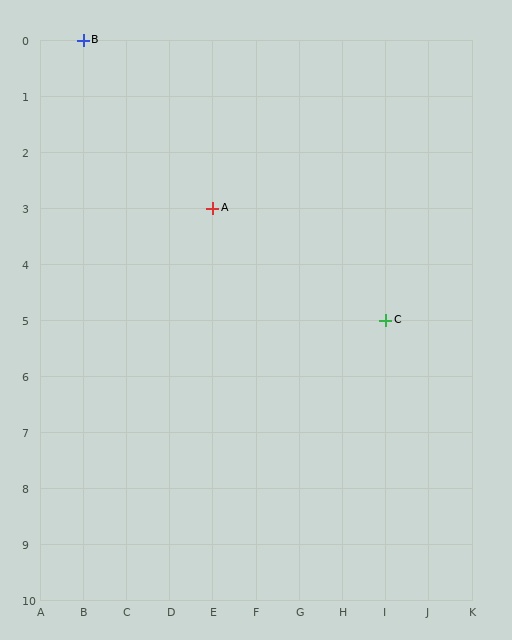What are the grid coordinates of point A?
Point A is at grid coordinates (E, 3).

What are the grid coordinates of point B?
Point B is at grid coordinates (B, 0).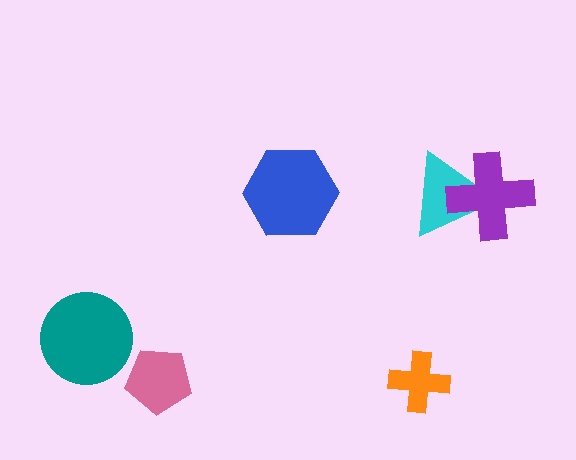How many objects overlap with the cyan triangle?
1 object overlaps with the cyan triangle.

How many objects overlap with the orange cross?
0 objects overlap with the orange cross.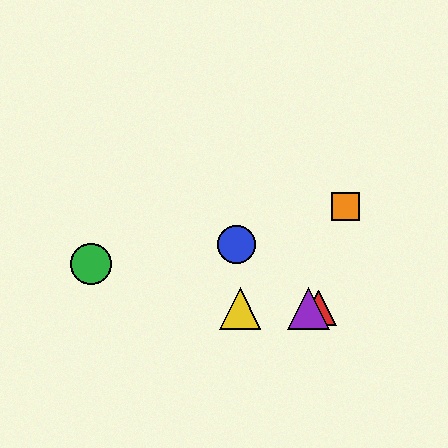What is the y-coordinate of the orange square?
The orange square is at y≈207.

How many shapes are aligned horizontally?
3 shapes (the red triangle, the yellow triangle, the purple triangle) are aligned horizontally.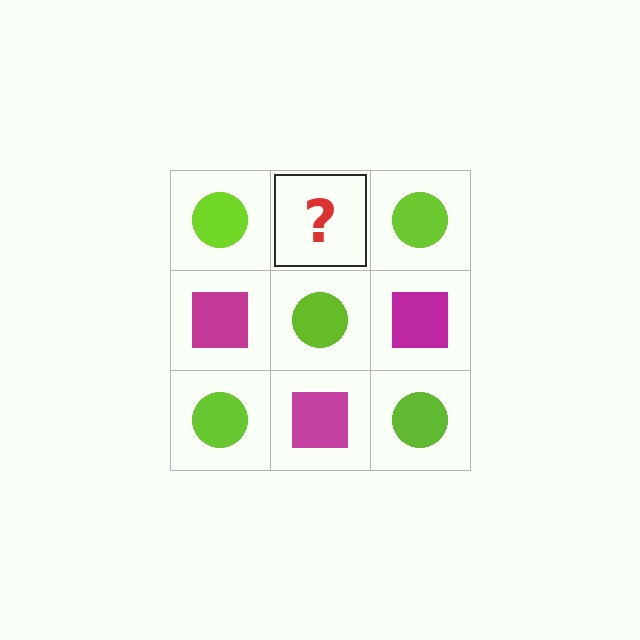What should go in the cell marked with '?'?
The missing cell should contain a magenta square.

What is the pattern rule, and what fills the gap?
The rule is that it alternates lime circle and magenta square in a checkerboard pattern. The gap should be filled with a magenta square.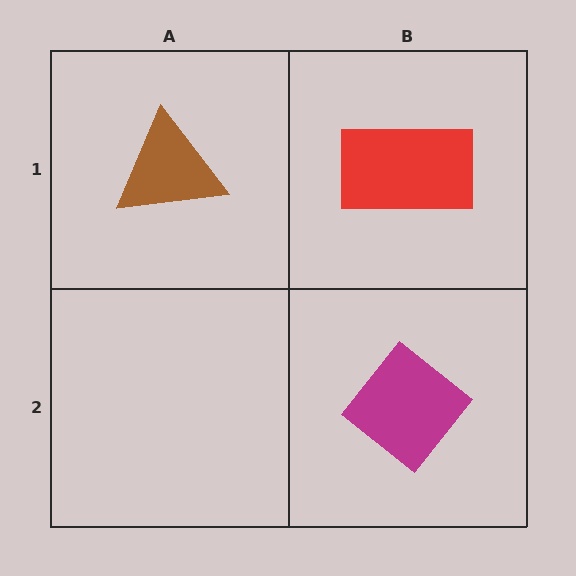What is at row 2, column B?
A magenta diamond.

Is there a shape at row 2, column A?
No, that cell is empty.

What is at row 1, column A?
A brown triangle.